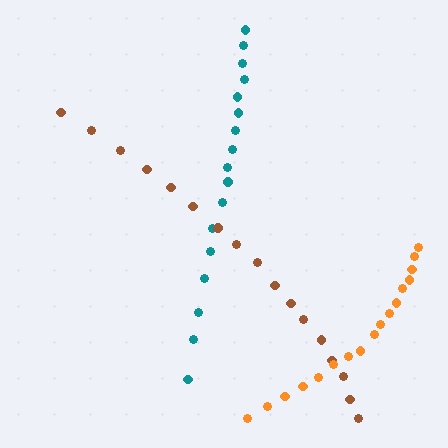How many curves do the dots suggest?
There are 3 distinct paths.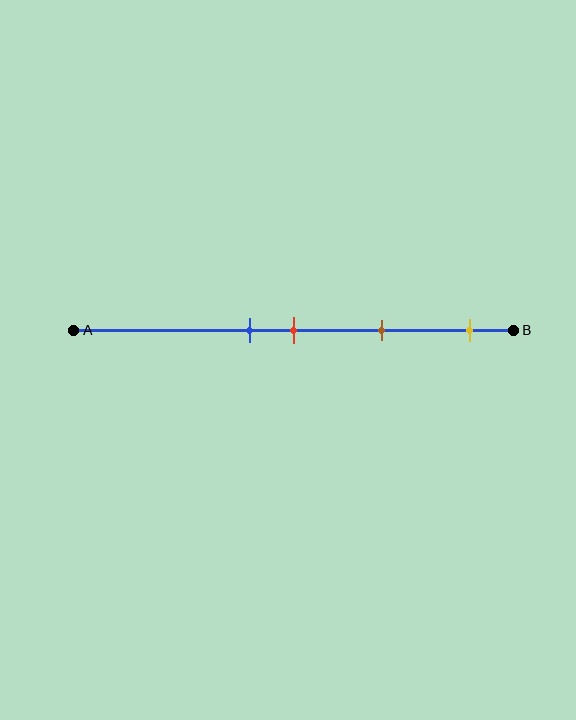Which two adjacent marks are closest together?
The blue and red marks are the closest adjacent pair.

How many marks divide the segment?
There are 4 marks dividing the segment.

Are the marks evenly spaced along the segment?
No, the marks are not evenly spaced.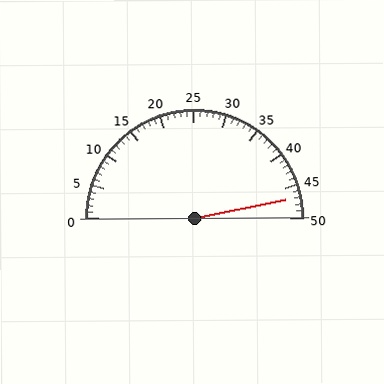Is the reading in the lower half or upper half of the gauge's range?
The reading is in the upper half of the range (0 to 50).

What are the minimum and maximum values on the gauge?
The gauge ranges from 0 to 50.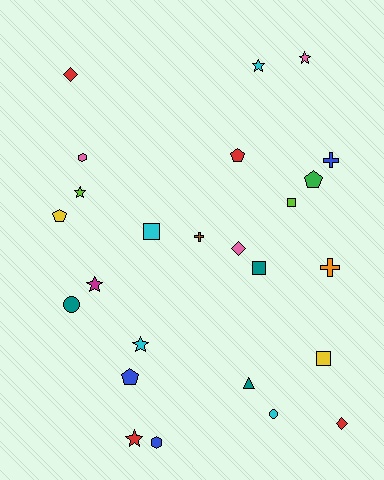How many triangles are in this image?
There is 1 triangle.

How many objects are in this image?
There are 25 objects.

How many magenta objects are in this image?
There is 1 magenta object.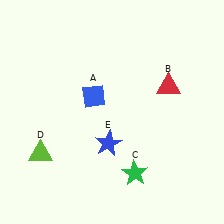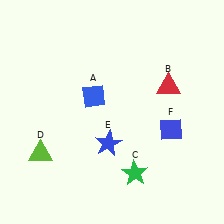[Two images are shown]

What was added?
A blue diamond (F) was added in Image 2.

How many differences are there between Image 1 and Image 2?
There is 1 difference between the two images.